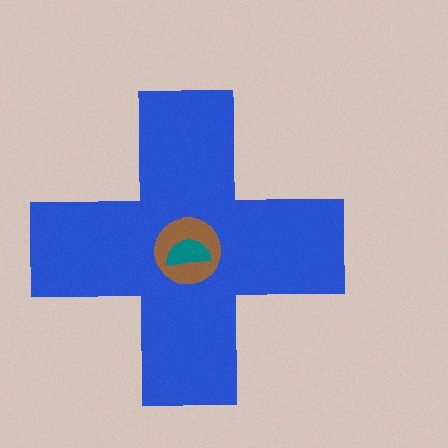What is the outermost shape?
The blue cross.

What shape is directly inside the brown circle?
The teal semicircle.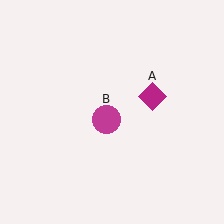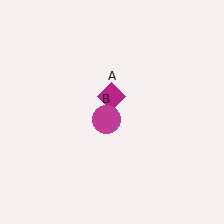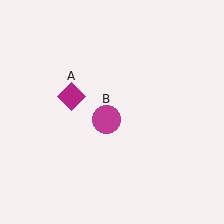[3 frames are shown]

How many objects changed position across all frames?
1 object changed position: magenta diamond (object A).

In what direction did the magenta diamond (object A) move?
The magenta diamond (object A) moved left.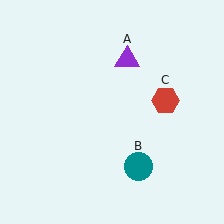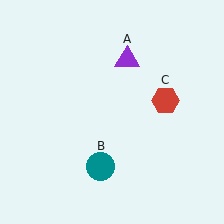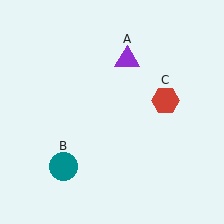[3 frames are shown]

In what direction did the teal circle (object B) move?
The teal circle (object B) moved left.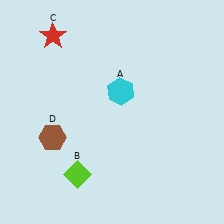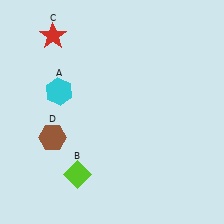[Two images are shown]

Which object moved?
The cyan hexagon (A) moved left.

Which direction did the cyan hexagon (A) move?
The cyan hexagon (A) moved left.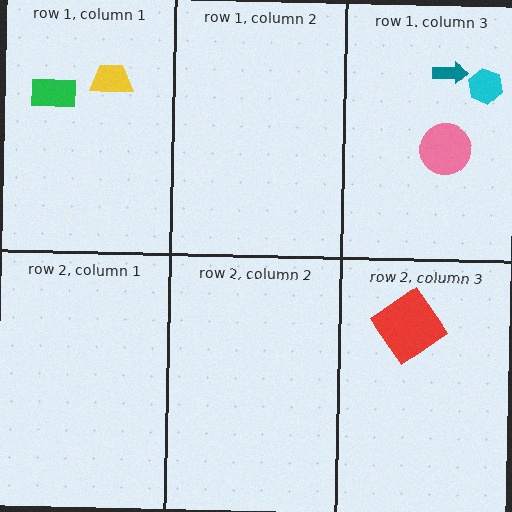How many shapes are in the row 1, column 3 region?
3.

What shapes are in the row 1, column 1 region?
The green rectangle, the yellow trapezoid.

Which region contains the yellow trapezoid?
The row 1, column 1 region.